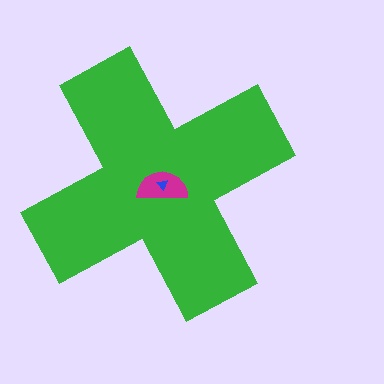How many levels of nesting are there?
3.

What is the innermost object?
The blue triangle.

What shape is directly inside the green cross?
The magenta semicircle.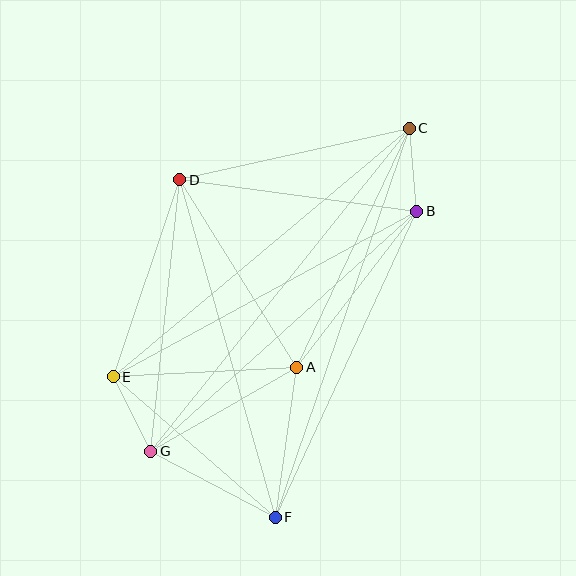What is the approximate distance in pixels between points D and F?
The distance between D and F is approximately 351 pixels.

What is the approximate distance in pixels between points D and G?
The distance between D and G is approximately 273 pixels.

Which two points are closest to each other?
Points E and G are closest to each other.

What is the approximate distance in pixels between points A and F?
The distance between A and F is approximately 151 pixels.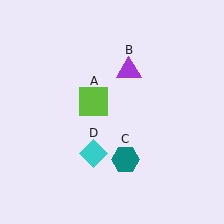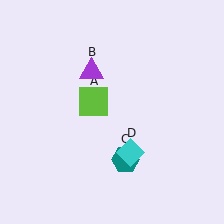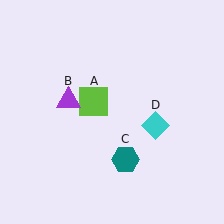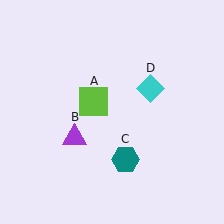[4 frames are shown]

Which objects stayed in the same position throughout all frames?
Lime square (object A) and teal hexagon (object C) remained stationary.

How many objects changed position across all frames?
2 objects changed position: purple triangle (object B), cyan diamond (object D).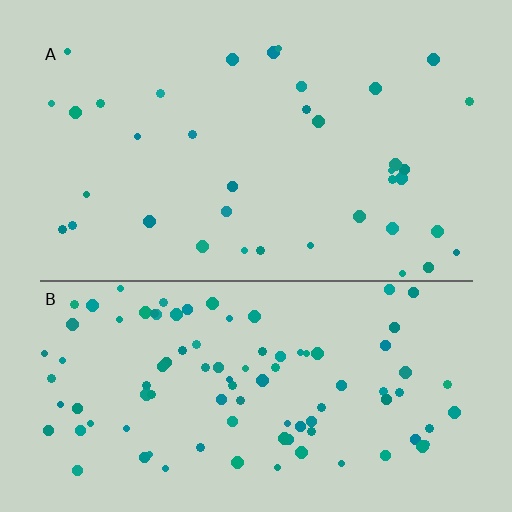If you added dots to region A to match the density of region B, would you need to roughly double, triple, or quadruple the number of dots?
Approximately triple.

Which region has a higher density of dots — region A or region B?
B (the bottom).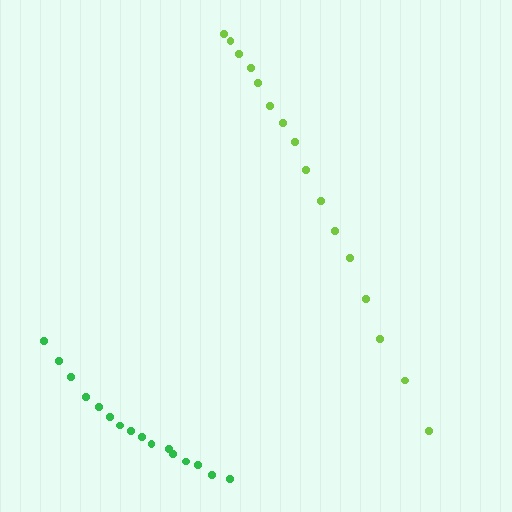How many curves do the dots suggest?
There are 2 distinct paths.